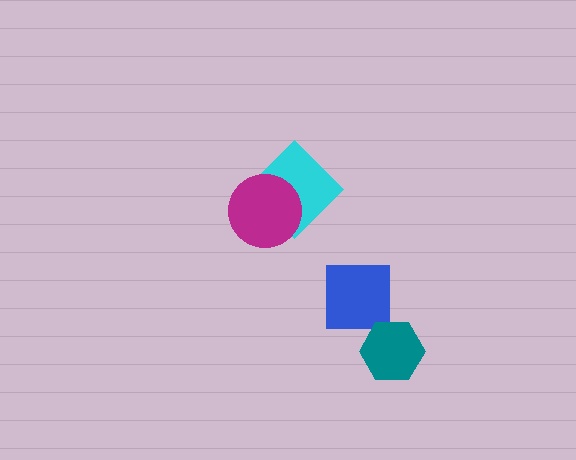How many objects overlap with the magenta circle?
1 object overlaps with the magenta circle.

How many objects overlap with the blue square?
0 objects overlap with the blue square.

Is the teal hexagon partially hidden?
No, no other shape covers it.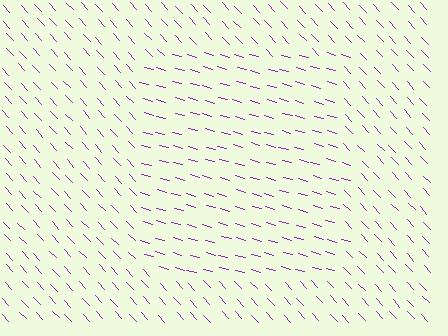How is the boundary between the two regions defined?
The boundary is defined purely by a change in line orientation (approximately 31 degrees difference). All lines are the same color and thickness.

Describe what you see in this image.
The image is filled with small purple line segments. A rectangle region in the image has lines oriented differently from the surrounding lines, creating a visible texture boundary.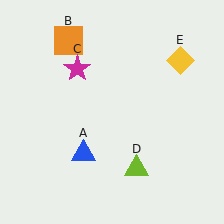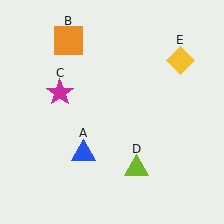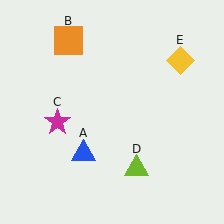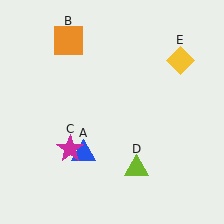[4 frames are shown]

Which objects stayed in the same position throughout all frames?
Blue triangle (object A) and orange square (object B) and lime triangle (object D) and yellow diamond (object E) remained stationary.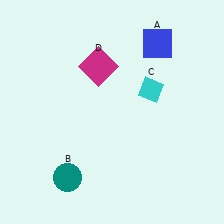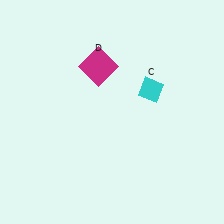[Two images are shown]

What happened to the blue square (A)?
The blue square (A) was removed in Image 2. It was in the top-right area of Image 1.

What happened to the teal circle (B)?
The teal circle (B) was removed in Image 2. It was in the bottom-left area of Image 1.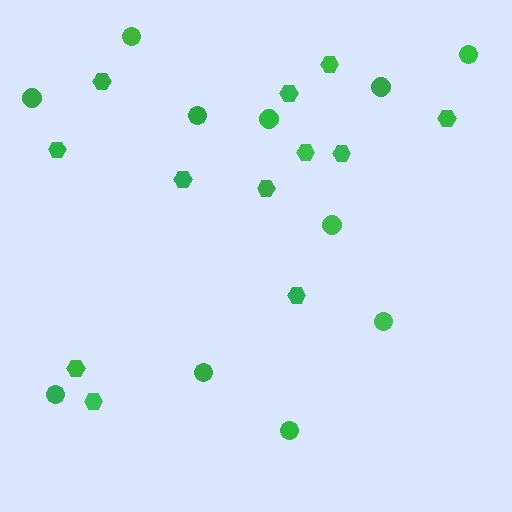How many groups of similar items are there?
There are 2 groups: one group of circles (11) and one group of hexagons (12).